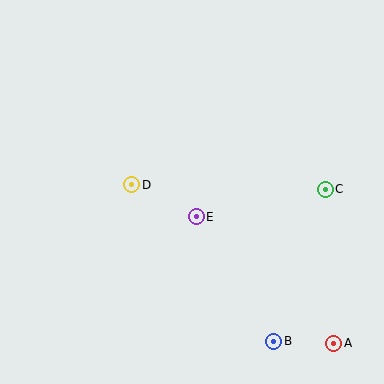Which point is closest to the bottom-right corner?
Point A is closest to the bottom-right corner.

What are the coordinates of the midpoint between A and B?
The midpoint between A and B is at (304, 342).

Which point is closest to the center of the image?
Point E at (196, 217) is closest to the center.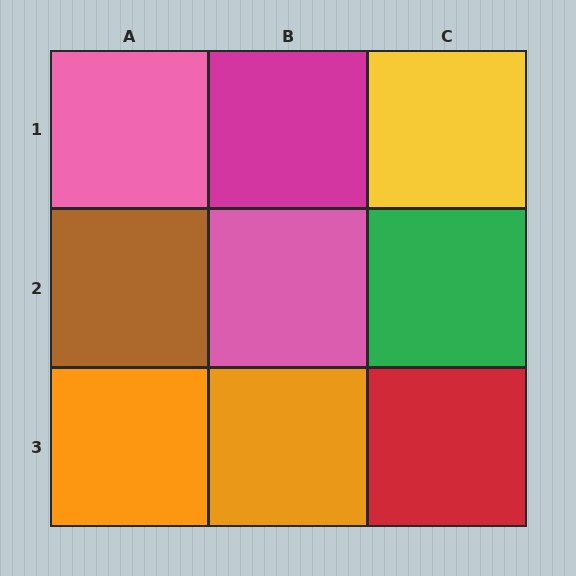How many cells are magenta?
1 cell is magenta.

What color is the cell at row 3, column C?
Red.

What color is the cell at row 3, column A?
Orange.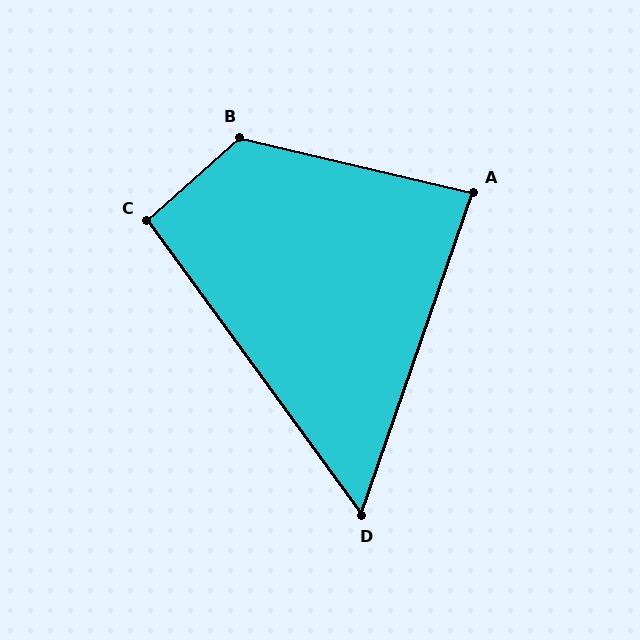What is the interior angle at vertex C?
Approximately 96 degrees (obtuse).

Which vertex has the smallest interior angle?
D, at approximately 55 degrees.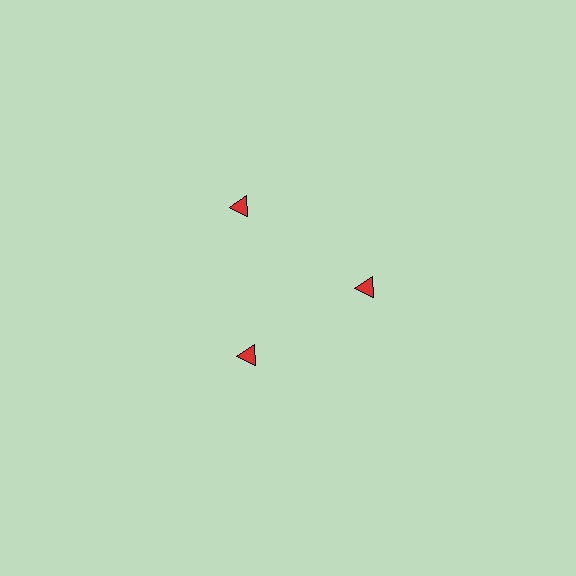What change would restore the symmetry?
The symmetry would be restored by moving it inward, back onto the ring so that all 3 triangles sit at equal angles and equal distance from the center.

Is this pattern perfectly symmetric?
No. The 3 red triangles are arranged in a ring, but one element near the 11 o'clock position is pushed outward from the center, breaking the 3-fold rotational symmetry.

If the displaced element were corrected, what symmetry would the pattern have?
It would have 3-fold rotational symmetry — the pattern would map onto itself every 120 degrees.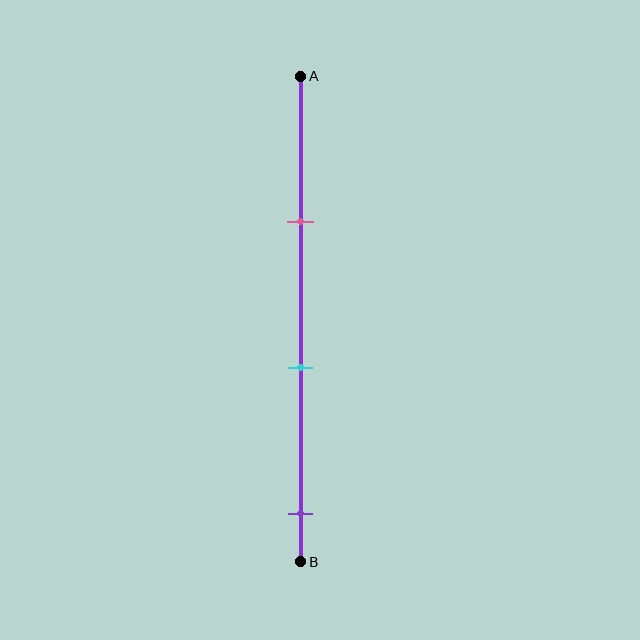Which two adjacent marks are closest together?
The pink and cyan marks are the closest adjacent pair.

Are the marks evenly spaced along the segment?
Yes, the marks are approximately evenly spaced.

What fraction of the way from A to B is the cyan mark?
The cyan mark is approximately 60% (0.6) of the way from A to B.